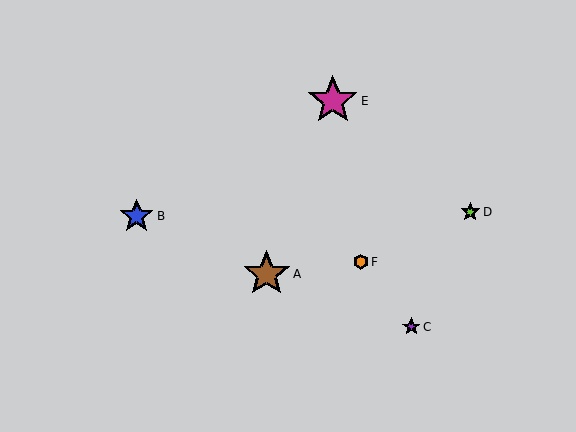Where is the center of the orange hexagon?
The center of the orange hexagon is at (361, 262).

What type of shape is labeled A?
Shape A is a brown star.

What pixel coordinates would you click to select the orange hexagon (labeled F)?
Click at (361, 262) to select the orange hexagon F.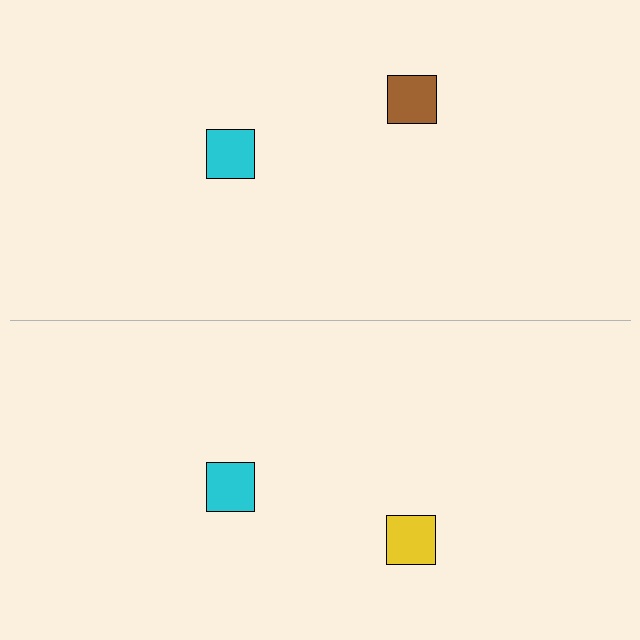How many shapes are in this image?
There are 4 shapes in this image.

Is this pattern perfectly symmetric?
No, the pattern is not perfectly symmetric. The yellow square on the bottom side breaks the symmetry — its mirror counterpart is brown.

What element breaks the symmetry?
The yellow square on the bottom side breaks the symmetry — its mirror counterpart is brown.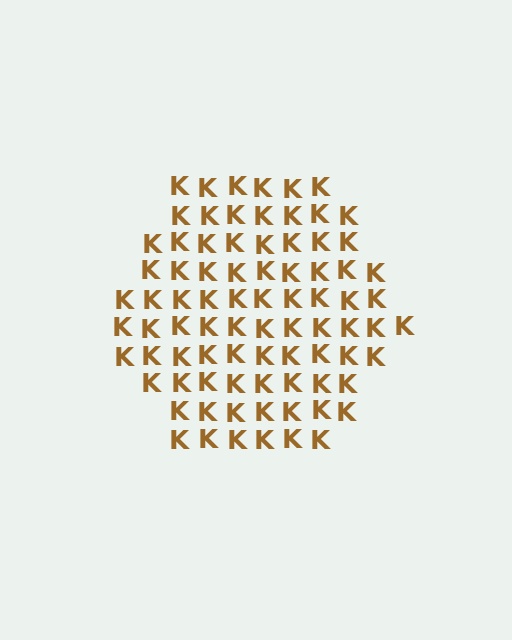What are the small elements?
The small elements are letter K's.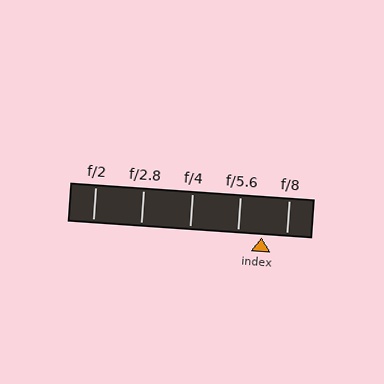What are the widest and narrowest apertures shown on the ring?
The widest aperture shown is f/2 and the narrowest is f/8.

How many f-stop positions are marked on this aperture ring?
There are 5 f-stop positions marked.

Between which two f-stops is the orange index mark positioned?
The index mark is between f/5.6 and f/8.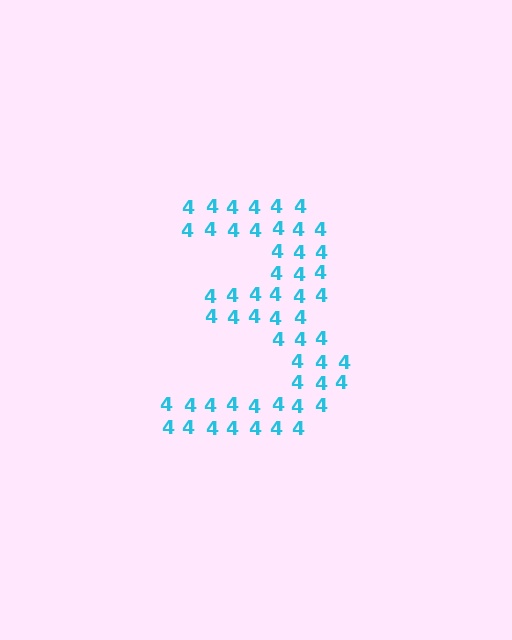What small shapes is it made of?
It is made of small digit 4's.